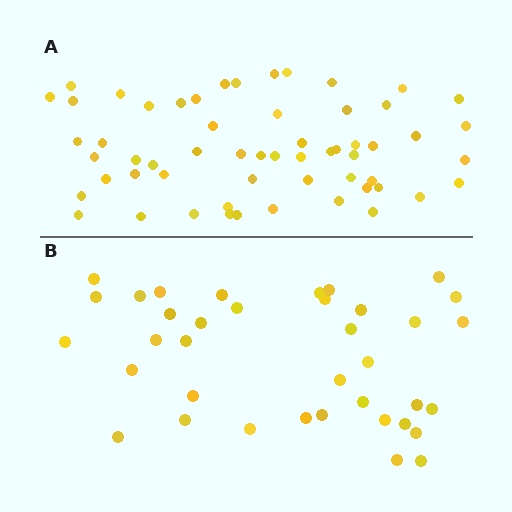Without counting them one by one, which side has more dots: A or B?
Region A (the top region) has more dots.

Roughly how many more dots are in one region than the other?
Region A has approximately 20 more dots than region B.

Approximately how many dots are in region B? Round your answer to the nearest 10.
About 40 dots. (The exact count is 37, which rounds to 40.)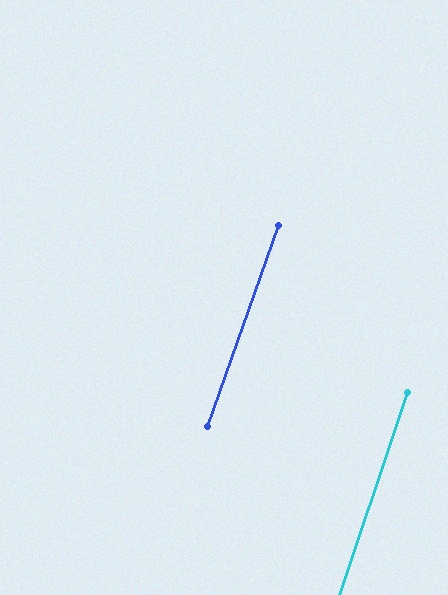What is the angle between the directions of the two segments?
Approximately 1 degree.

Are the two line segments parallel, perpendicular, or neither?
Parallel — their directions differ by only 1.0°.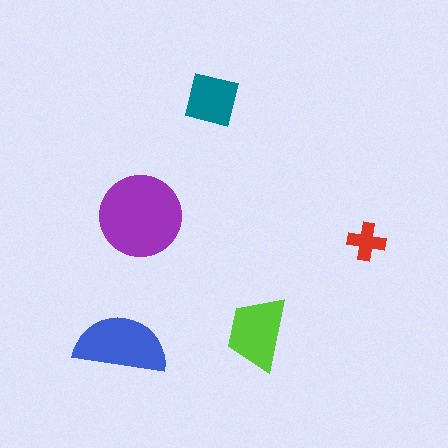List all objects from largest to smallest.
The purple circle, the blue semicircle, the lime trapezoid, the teal square, the red cross.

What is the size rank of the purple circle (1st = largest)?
1st.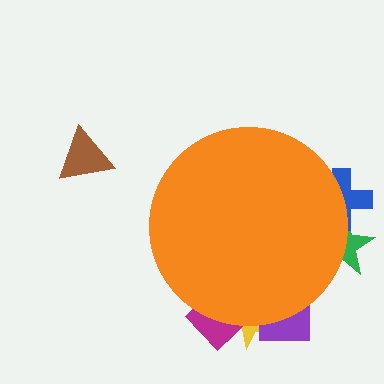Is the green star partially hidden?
Yes, the green star is partially hidden behind the orange circle.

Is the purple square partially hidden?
Yes, the purple square is partially hidden behind the orange circle.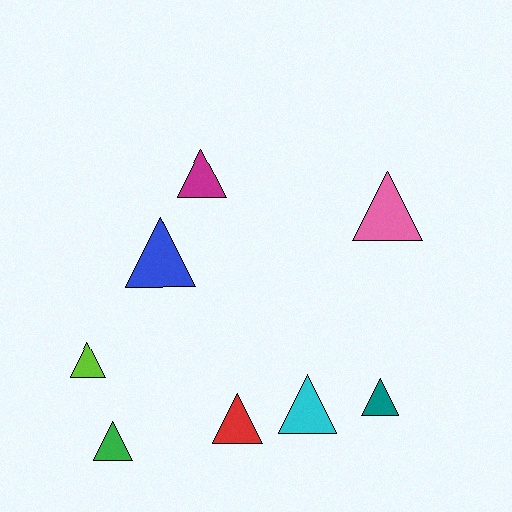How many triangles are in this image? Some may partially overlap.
There are 8 triangles.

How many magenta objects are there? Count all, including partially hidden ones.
There is 1 magenta object.